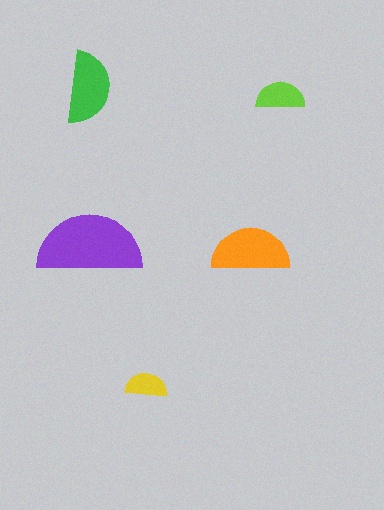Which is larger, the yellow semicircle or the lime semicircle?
The lime one.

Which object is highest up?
The green semicircle is topmost.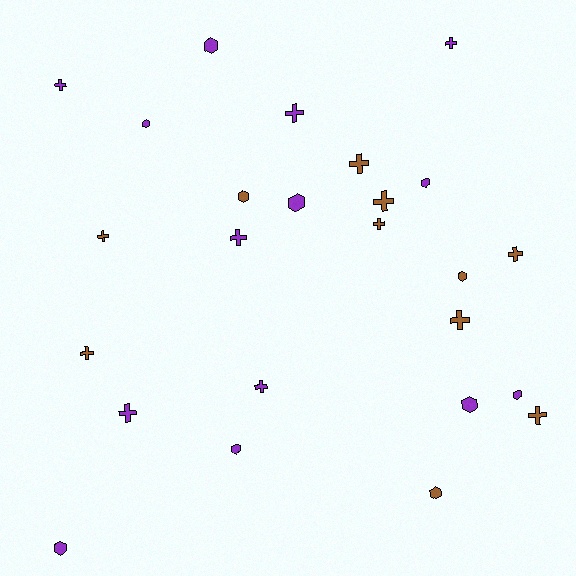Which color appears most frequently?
Purple, with 14 objects.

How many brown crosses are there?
There are 8 brown crosses.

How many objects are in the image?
There are 25 objects.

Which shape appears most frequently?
Cross, with 14 objects.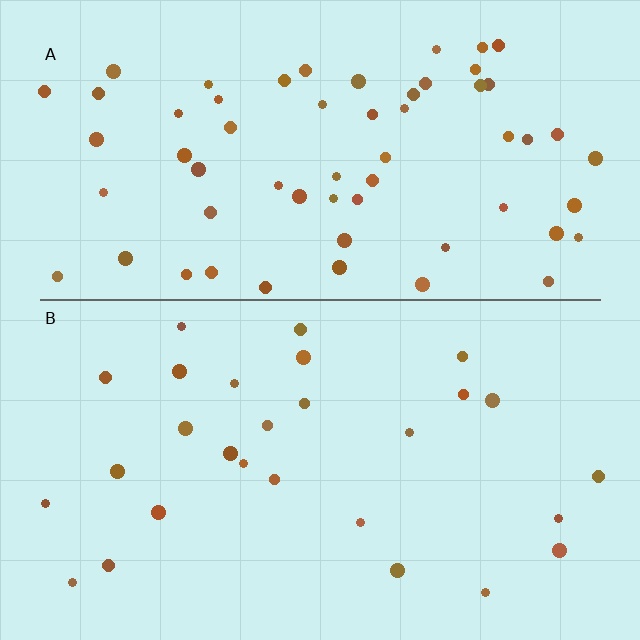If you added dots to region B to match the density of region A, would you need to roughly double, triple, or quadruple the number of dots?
Approximately double.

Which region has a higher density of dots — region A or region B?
A (the top).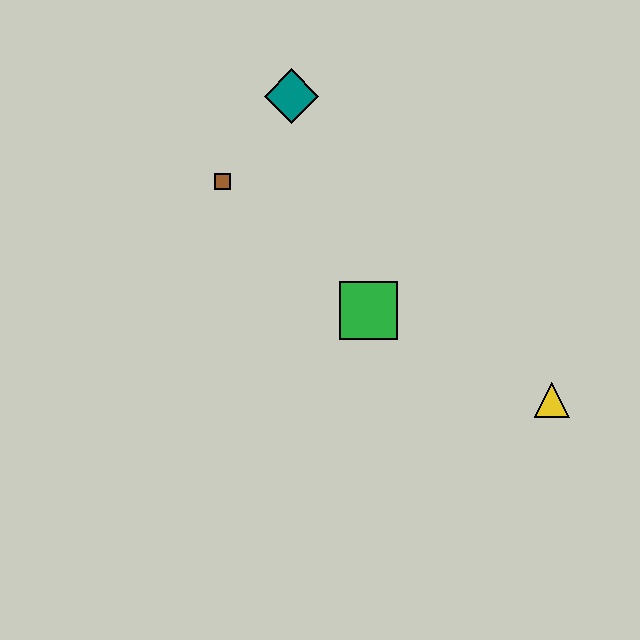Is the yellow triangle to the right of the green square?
Yes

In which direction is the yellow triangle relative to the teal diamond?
The yellow triangle is below the teal diamond.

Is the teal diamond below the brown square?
No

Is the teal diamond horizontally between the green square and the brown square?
Yes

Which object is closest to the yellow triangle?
The green square is closest to the yellow triangle.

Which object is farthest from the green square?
The teal diamond is farthest from the green square.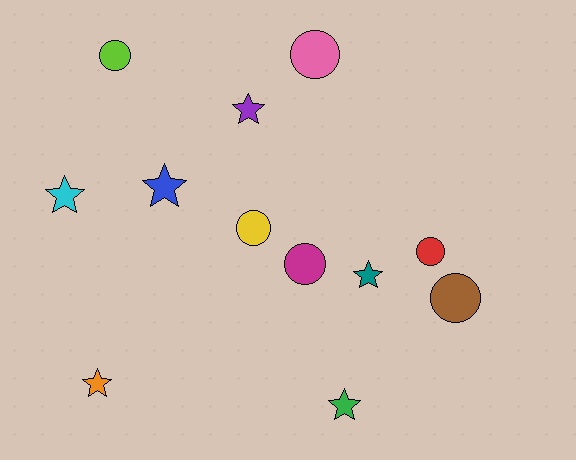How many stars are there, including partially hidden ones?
There are 6 stars.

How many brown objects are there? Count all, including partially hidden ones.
There is 1 brown object.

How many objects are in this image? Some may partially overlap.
There are 12 objects.